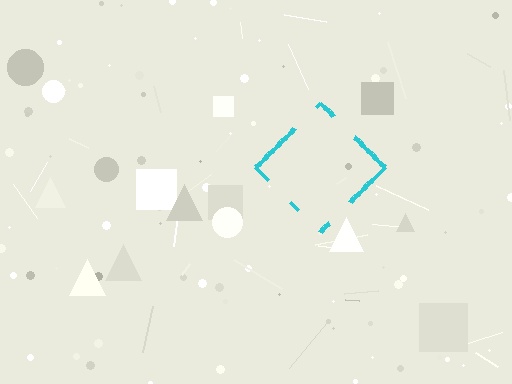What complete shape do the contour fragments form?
The contour fragments form a diamond.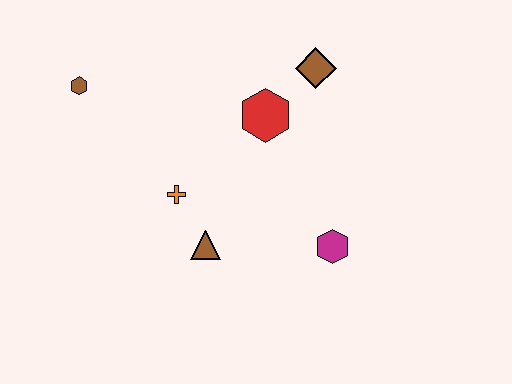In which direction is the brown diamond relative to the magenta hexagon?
The brown diamond is above the magenta hexagon.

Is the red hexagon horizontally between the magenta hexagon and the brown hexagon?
Yes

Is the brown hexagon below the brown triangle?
No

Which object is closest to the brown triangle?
The orange cross is closest to the brown triangle.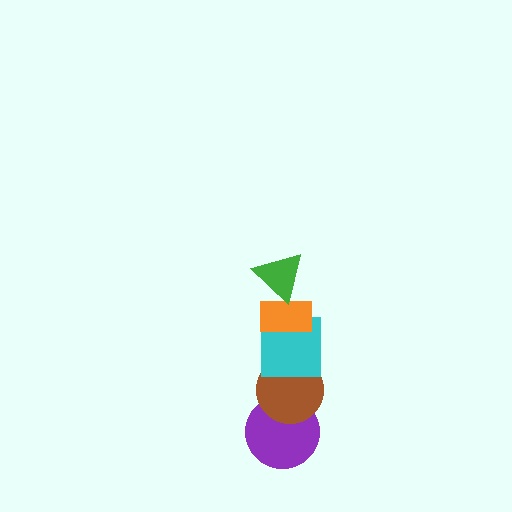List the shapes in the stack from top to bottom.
From top to bottom: the green triangle, the orange rectangle, the cyan square, the brown circle, the purple circle.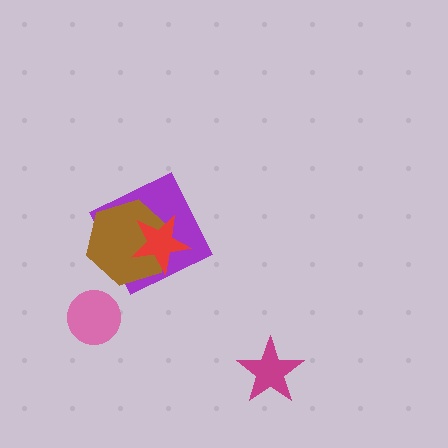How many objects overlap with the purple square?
2 objects overlap with the purple square.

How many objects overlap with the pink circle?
0 objects overlap with the pink circle.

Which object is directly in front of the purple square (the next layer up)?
The brown hexagon is directly in front of the purple square.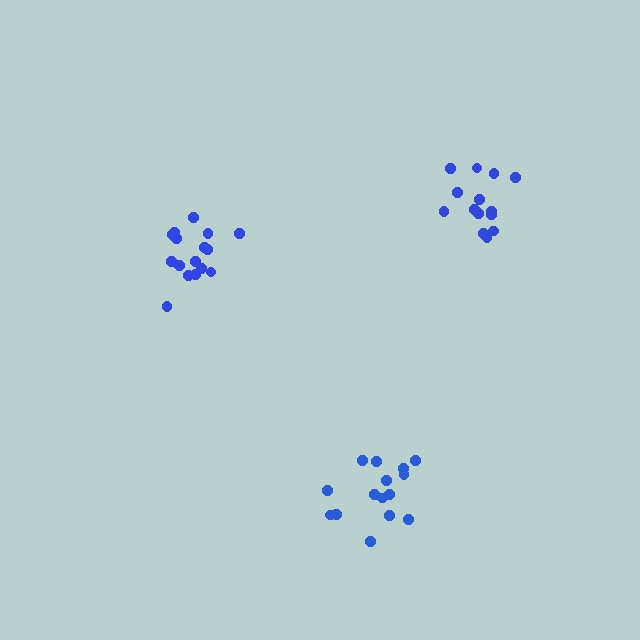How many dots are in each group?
Group 1: 17 dots, Group 2: 14 dots, Group 3: 15 dots (46 total).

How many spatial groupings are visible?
There are 3 spatial groupings.